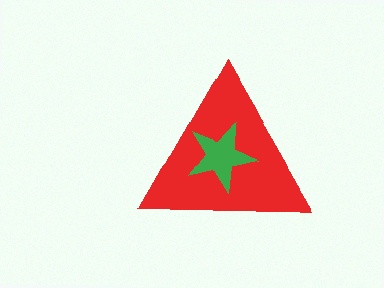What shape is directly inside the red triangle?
The green star.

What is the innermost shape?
The green star.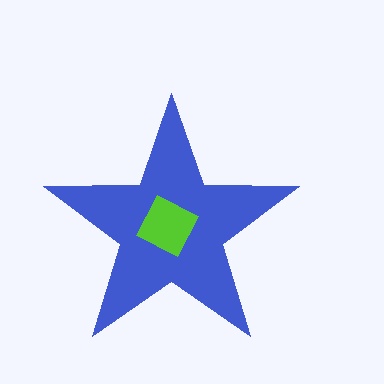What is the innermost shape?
The lime square.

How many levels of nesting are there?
2.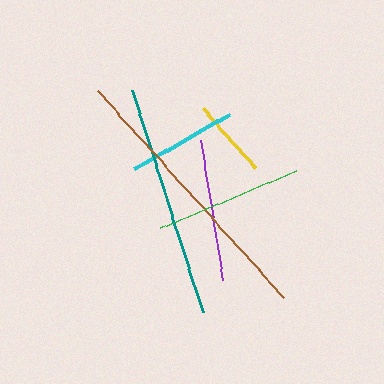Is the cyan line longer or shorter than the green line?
The green line is longer than the cyan line.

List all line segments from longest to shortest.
From longest to shortest: brown, teal, green, purple, cyan, yellow.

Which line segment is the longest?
The brown line is the longest at approximately 278 pixels.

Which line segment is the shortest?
The yellow line is the shortest at approximately 80 pixels.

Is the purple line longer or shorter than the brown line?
The brown line is longer than the purple line.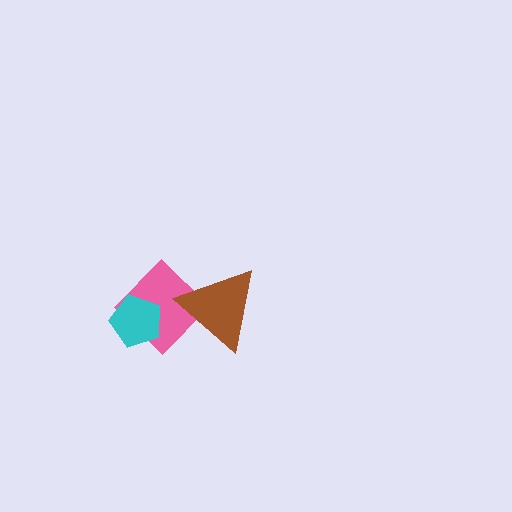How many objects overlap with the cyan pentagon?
1 object overlaps with the cyan pentagon.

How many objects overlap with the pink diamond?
2 objects overlap with the pink diamond.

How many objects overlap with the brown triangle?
1 object overlaps with the brown triangle.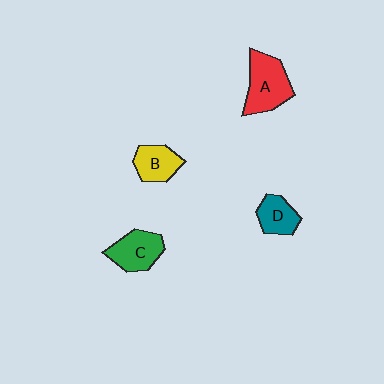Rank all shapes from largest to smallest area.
From largest to smallest: A (red), C (green), B (yellow), D (teal).